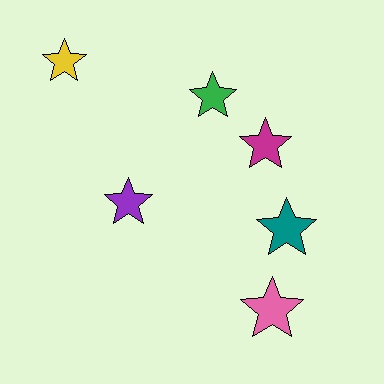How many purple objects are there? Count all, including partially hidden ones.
There is 1 purple object.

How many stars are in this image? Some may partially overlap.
There are 6 stars.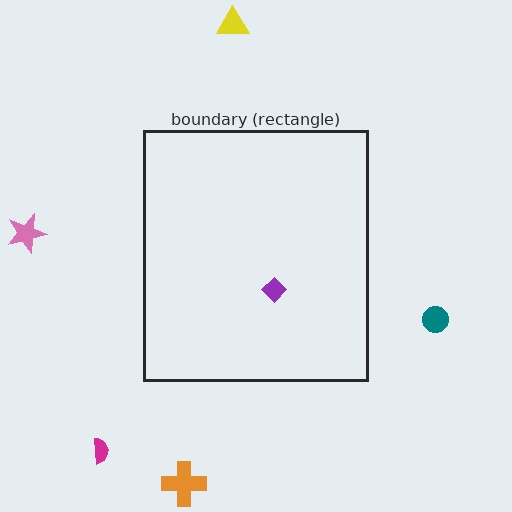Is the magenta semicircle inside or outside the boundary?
Outside.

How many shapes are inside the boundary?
1 inside, 5 outside.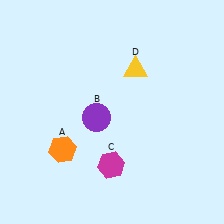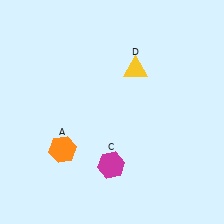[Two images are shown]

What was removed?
The purple circle (B) was removed in Image 2.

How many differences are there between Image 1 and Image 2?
There is 1 difference between the two images.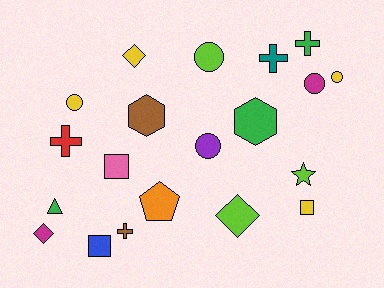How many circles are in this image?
There are 5 circles.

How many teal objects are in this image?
There is 1 teal object.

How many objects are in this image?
There are 20 objects.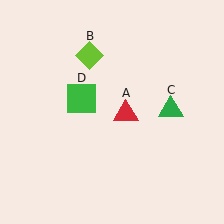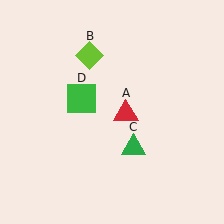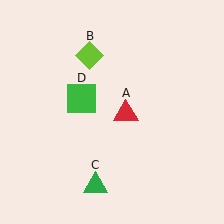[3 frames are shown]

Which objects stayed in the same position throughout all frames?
Red triangle (object A) and lime diamond (object B) and green square (object D) remained stationary.